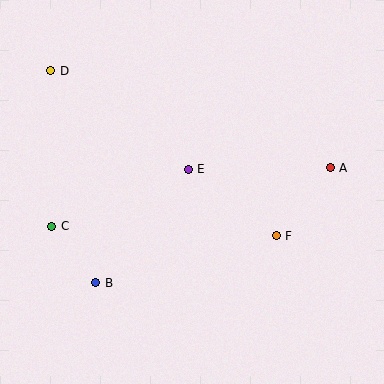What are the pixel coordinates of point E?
Point E is at (188, 169).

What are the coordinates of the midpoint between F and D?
The midpoint between F and D is at (163, 153).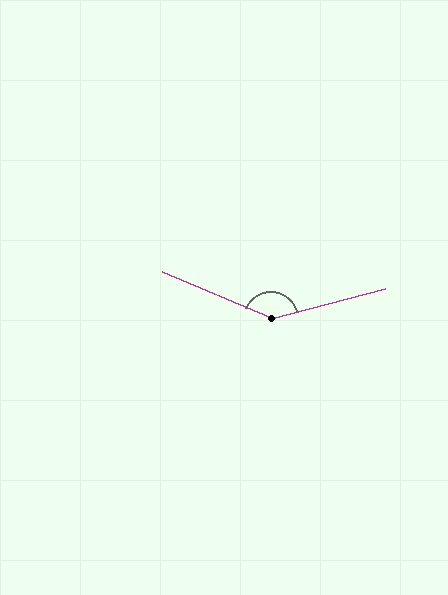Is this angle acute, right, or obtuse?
It is obtuse.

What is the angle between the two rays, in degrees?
Approximately 143 degrees.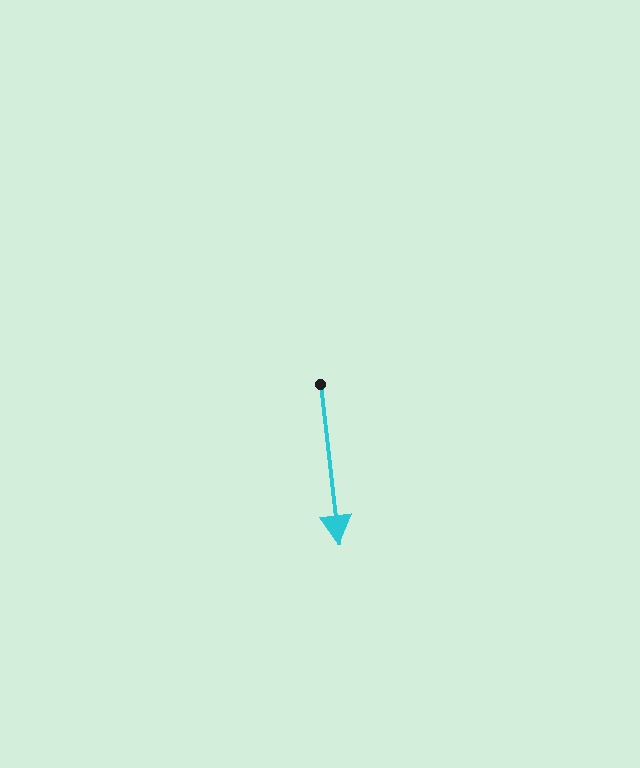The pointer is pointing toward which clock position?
Roughly 6 o'clock.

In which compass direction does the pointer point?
South.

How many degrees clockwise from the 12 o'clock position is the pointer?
Approximately 173 degrees.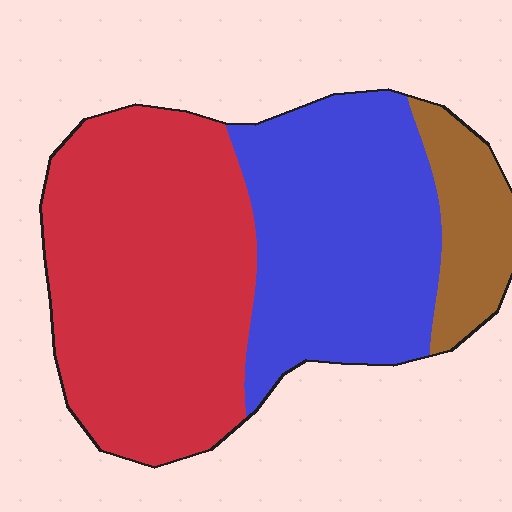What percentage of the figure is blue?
Blue covers roughly 40% of the figure.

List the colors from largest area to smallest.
From largest to smallest: red, blue, brown.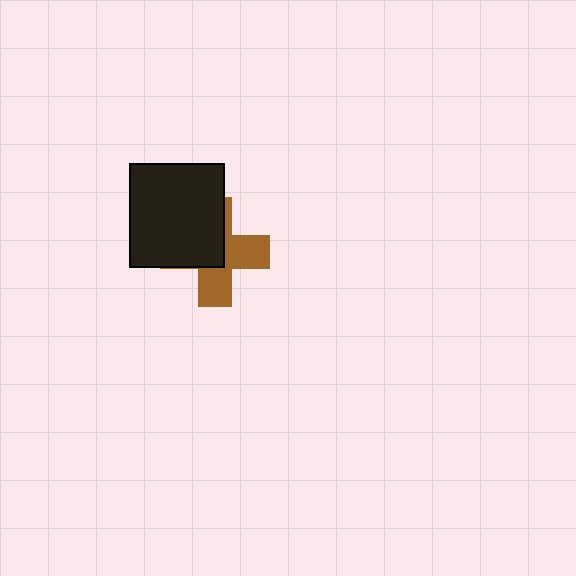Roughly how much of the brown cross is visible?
About half of it is visible (roughly 50%).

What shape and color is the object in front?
The object in front is a black rectangle.